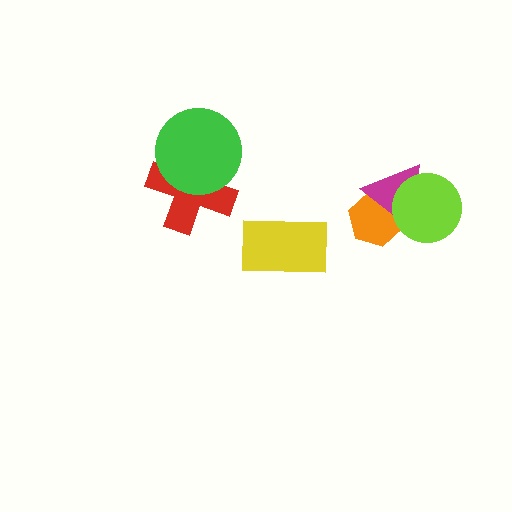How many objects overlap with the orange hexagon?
2 objects overlap with the orange hexagon.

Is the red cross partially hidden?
Yes, it is partially covered by another shape.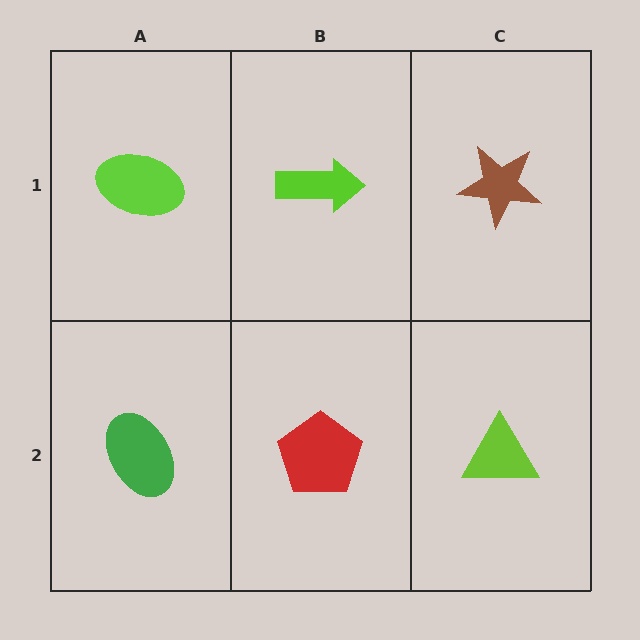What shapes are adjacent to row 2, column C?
A brown star (row 1, column C), a red pentagon (row 2, column B).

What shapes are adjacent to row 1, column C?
A lime triangle (row 2, column C), a lime arrow (row 1, column B).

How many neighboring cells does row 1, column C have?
2.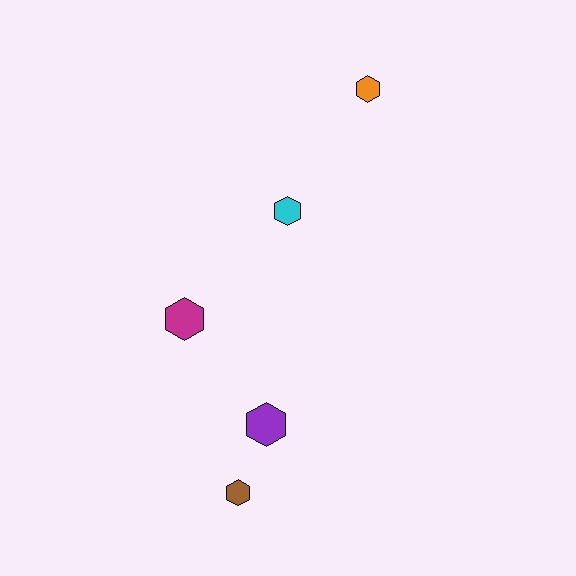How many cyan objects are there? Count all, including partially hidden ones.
There is 1 cyan object.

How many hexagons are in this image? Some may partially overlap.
There are 5 hexagons.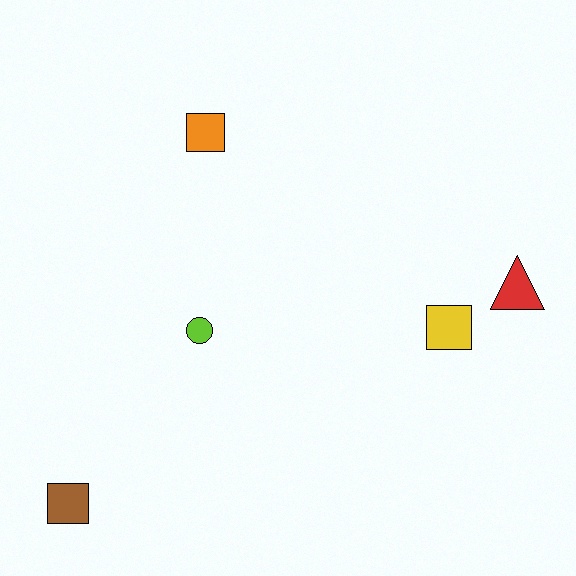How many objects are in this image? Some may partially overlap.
There are 5 objects.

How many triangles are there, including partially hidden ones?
There is 1 triangle.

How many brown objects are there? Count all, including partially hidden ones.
There is 1 brown object.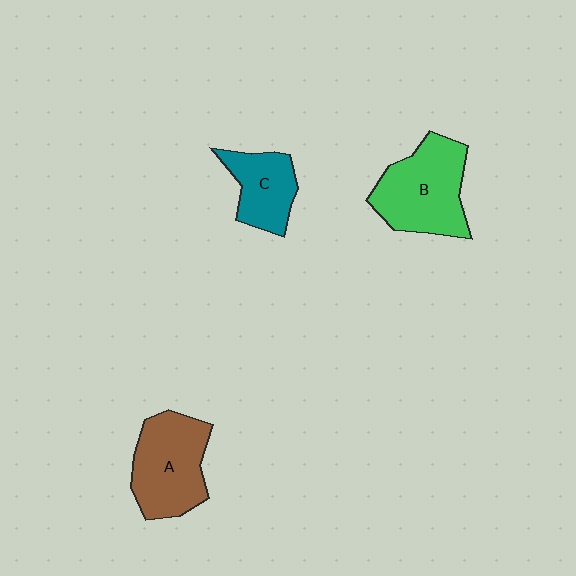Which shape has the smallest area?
Shape C (teal).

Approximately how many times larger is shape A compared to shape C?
Approximately 1.5 times.